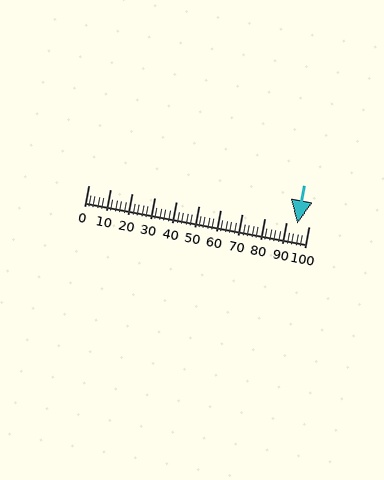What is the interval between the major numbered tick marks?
The major tick marks are spaced 10 units apart.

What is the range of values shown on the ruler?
The ruler shows values from 0 to 100.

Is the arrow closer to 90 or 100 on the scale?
The arrow is closer to 90.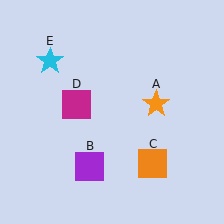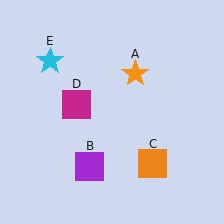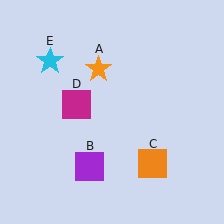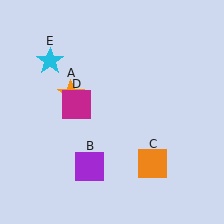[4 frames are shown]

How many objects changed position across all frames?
1 object changed position: orange star (object A).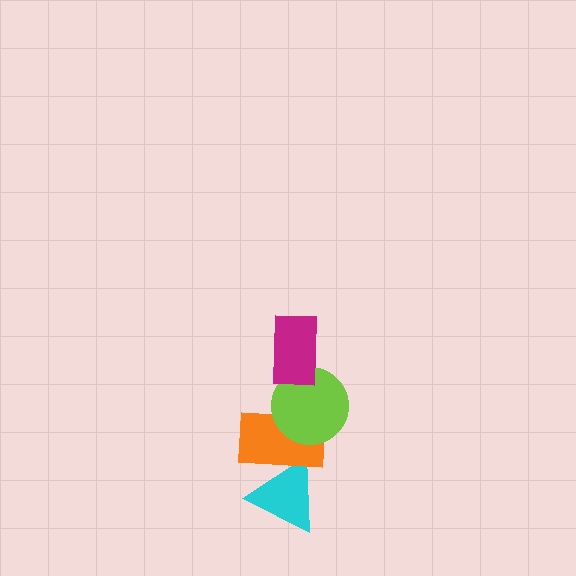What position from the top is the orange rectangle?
The orange rectangle is 3rd from the top.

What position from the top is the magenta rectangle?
The magenta rectangle is 1st from the top.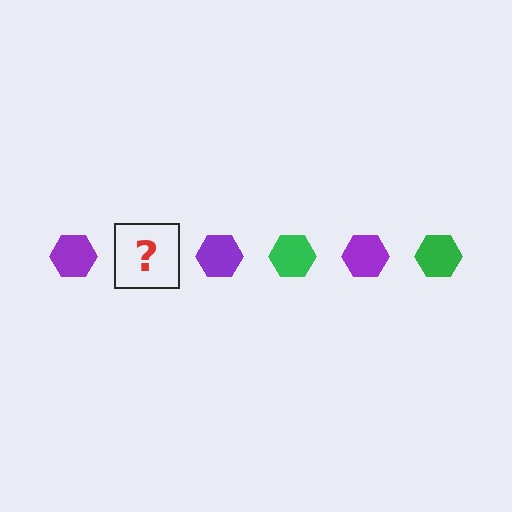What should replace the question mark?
The question mark should be replaced with a green hexagon.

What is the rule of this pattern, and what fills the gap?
The rule is that the pattern cycles through purple, green hexagons. The gap should be filled with a green hexagon.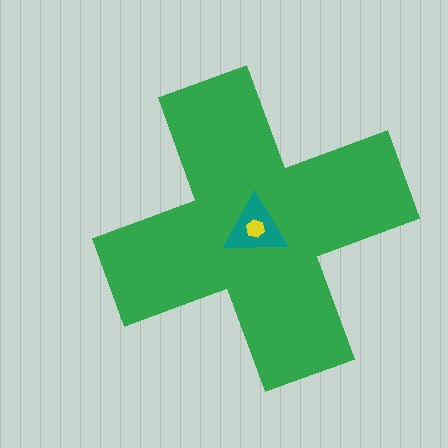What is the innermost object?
The yellow hexagon.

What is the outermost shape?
The green cross.